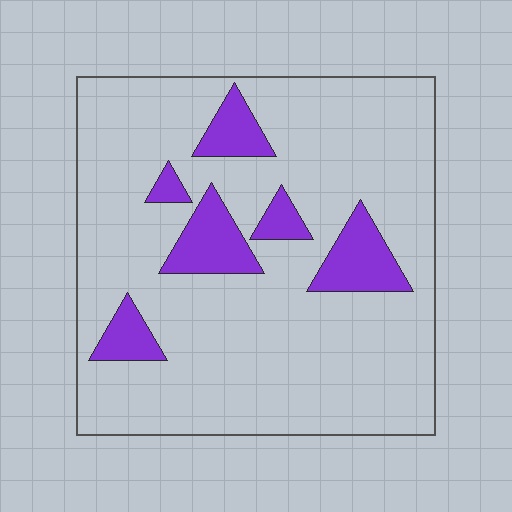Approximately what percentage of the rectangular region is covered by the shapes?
Approximately 15%.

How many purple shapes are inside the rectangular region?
6.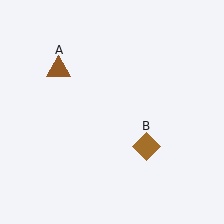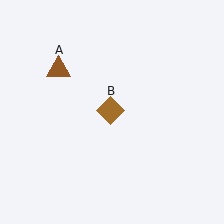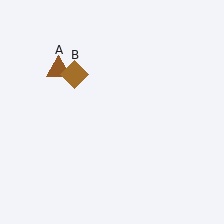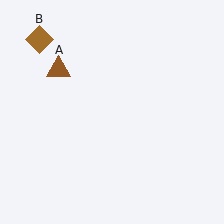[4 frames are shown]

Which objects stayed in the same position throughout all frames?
Brown triangle (object A) remained stationary.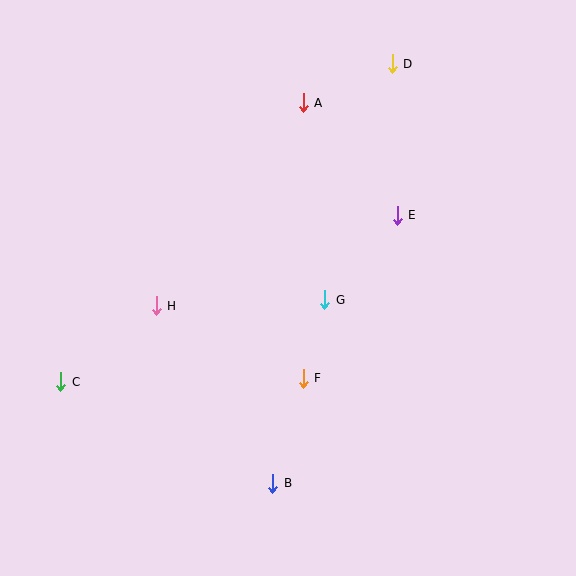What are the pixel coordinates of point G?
Point G is at (325, 300).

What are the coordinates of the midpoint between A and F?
The midpoint between A and F is at (303, 241).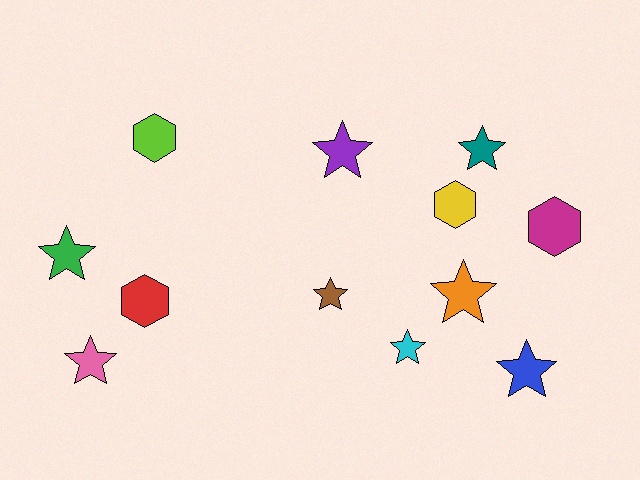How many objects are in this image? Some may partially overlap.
There are 12 objects.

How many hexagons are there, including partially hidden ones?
There are 4 hexagons.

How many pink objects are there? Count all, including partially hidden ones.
There is 1 pink object.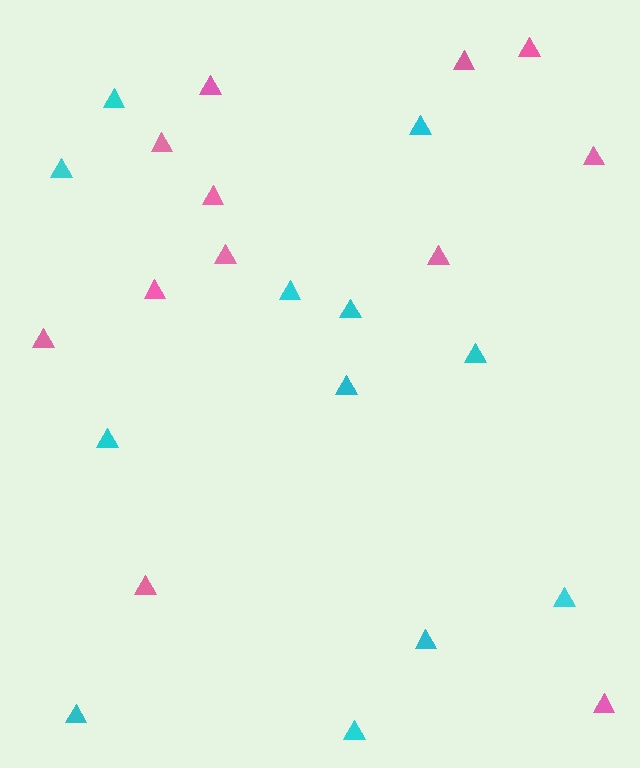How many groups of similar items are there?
There are 2 groups: one group of pink triangles (12) and one group of cyan triangles (12).